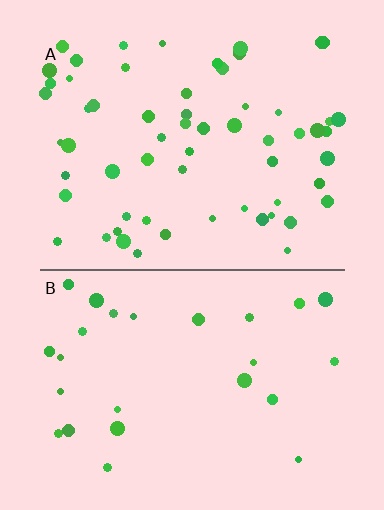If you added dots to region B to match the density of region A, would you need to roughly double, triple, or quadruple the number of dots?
Approximately double.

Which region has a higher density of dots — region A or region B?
A (the top).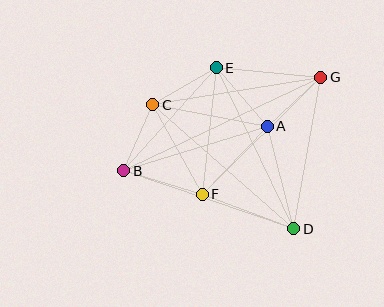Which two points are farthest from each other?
Points B and G are farthest from each other.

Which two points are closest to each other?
Points B and C are closest to each other.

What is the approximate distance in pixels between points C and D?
The distance between C and D is approximately 188 pixels.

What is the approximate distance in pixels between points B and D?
The distance between B and D is approximately 179 pixels.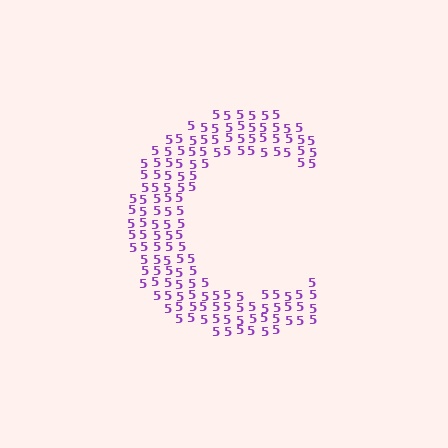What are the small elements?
The small elements are digit 5's.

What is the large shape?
The large shape is the letter C.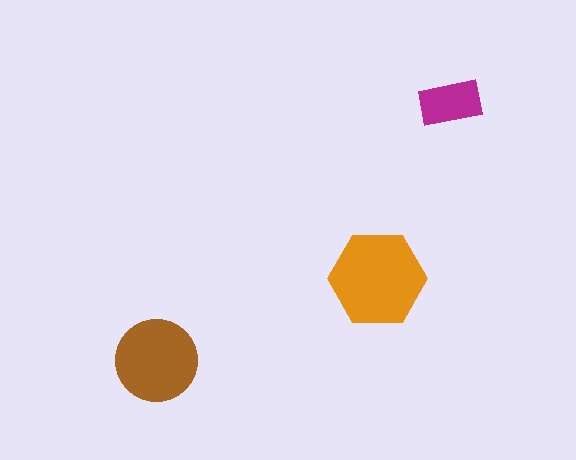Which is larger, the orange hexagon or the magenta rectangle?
The orange hexagon.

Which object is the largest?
The orange hexagon.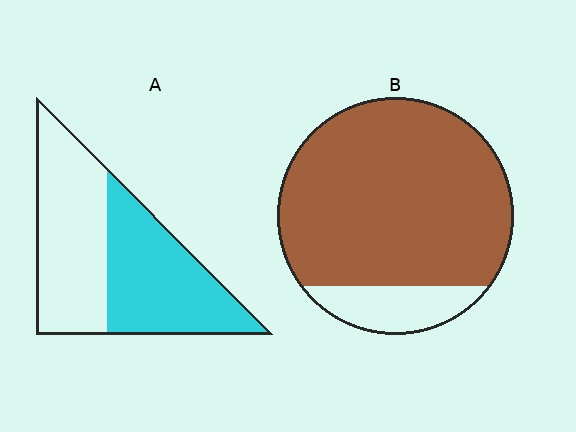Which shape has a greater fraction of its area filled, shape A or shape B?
Shape B.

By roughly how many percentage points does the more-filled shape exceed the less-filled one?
By roughly 35 percentage points (B over A).